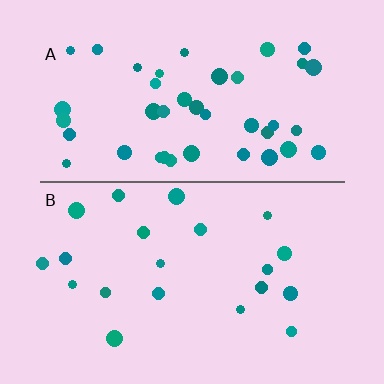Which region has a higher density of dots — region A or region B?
A (the top).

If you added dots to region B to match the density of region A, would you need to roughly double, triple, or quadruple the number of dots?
Approximately double.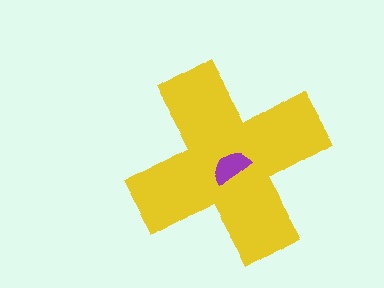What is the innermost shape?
The purple semicircle.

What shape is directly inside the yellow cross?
The purple semicircle.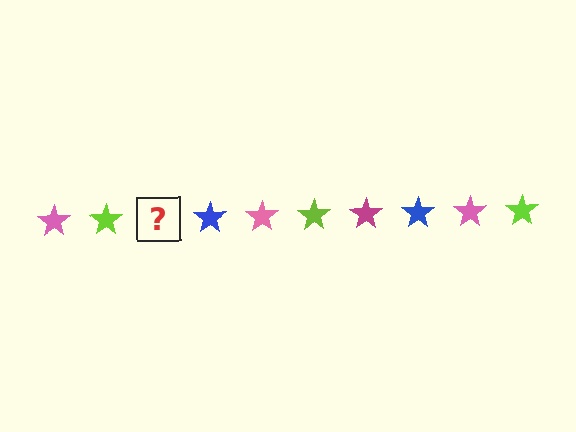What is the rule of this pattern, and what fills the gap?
The rule is that the pattern cycles through pink, lime, magenta, blue stars. The gap should be filled with a magenta star.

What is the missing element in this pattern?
The missing element is a magenta star.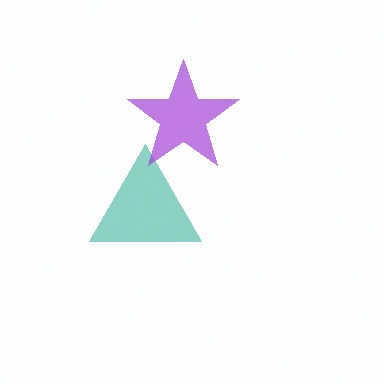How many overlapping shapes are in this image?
There are 2 overlapping shapes in the image.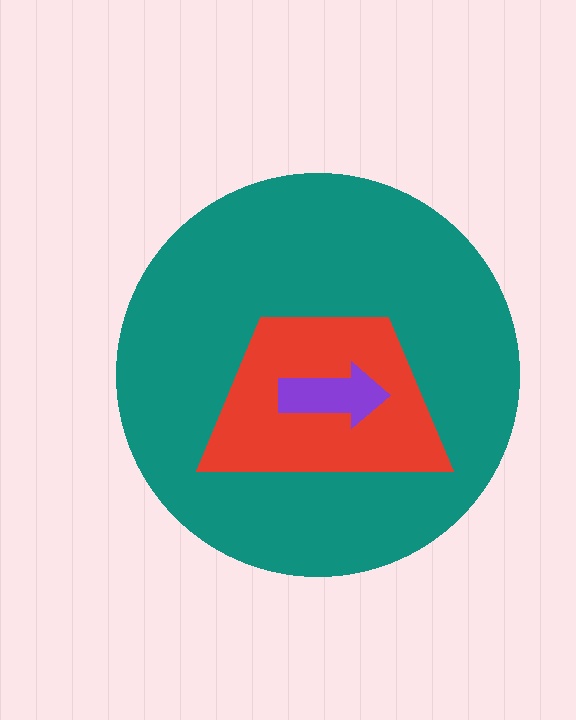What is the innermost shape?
The purple arrow.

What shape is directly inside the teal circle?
The red trapezoid.